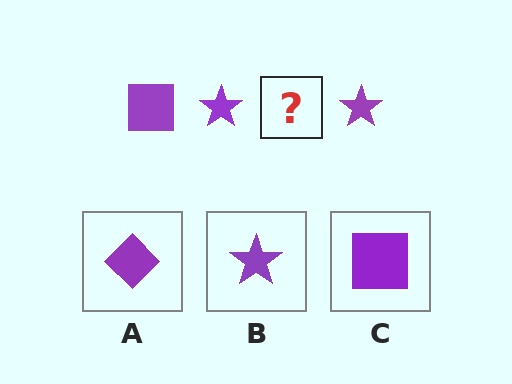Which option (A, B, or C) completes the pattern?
C.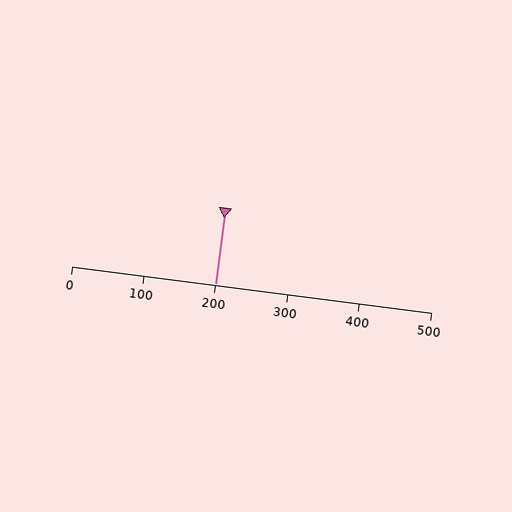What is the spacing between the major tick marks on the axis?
The major ticks are spaced 100 apart.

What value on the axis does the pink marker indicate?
The marker indicates approximately 200.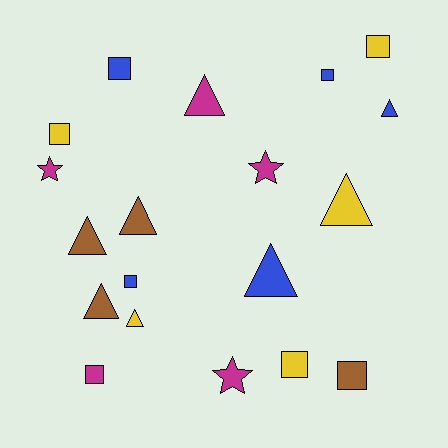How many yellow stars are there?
There are no yellow stars.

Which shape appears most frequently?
Square, with 8 objects.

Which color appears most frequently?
Yellow, with 5 objects.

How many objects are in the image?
There are 19 objects.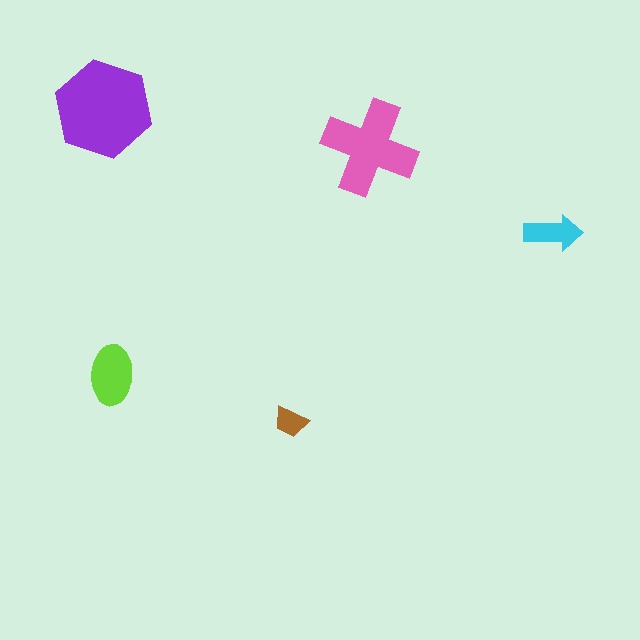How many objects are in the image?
There are 5 objects in the image.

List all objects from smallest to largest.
The brown trapezoid, the cyan arrow, the lime ellipse, the pink cross, the purple hexagon.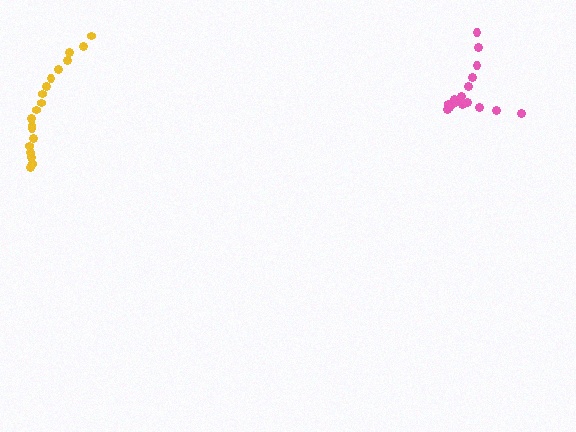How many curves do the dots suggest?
There are 2 distinct paths.